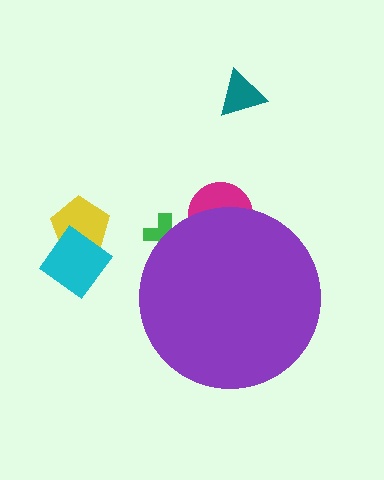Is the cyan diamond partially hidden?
No, the cyan diamond is fully visible.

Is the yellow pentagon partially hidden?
No, the yellow pentagon is fully visible.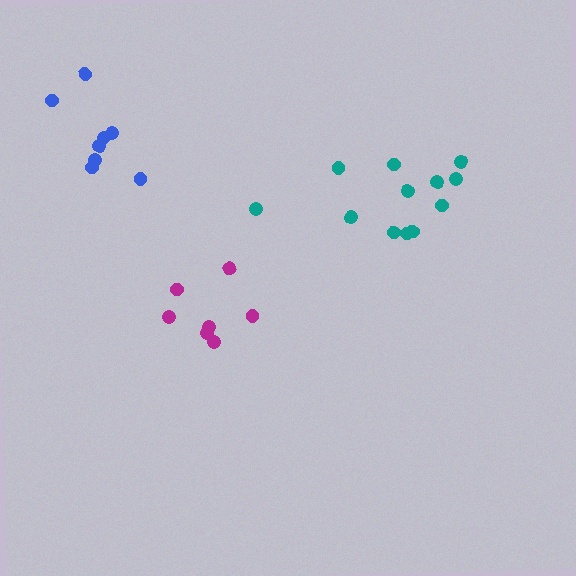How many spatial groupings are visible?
There are 3 spatial groupings.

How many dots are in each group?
Group 1: 12 dots, Group 2: 7 dots, Group 3: 8 dots (27 total).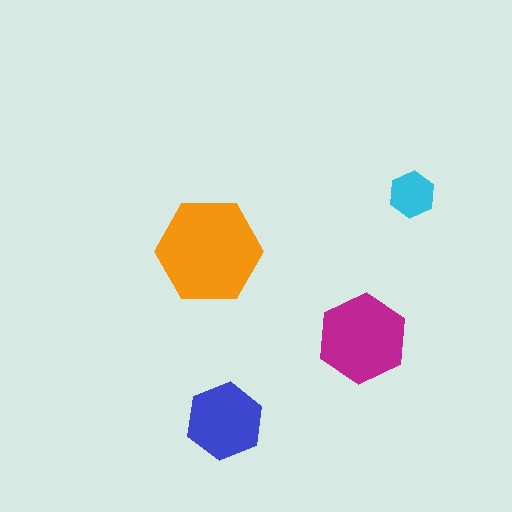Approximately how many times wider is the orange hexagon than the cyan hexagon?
About 2.5 times wider.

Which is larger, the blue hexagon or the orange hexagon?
The orange one.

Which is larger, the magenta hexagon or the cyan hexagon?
The magenta one.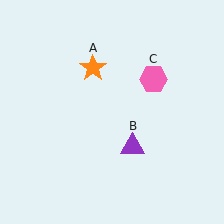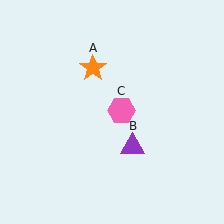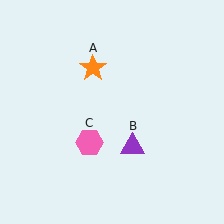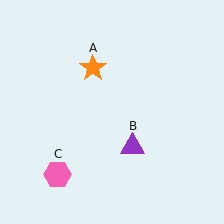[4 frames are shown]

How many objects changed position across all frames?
1 object changed position: pink hexagon (object C).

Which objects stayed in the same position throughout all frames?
Orange star (object A) and purple triangle (object B) remained stationary.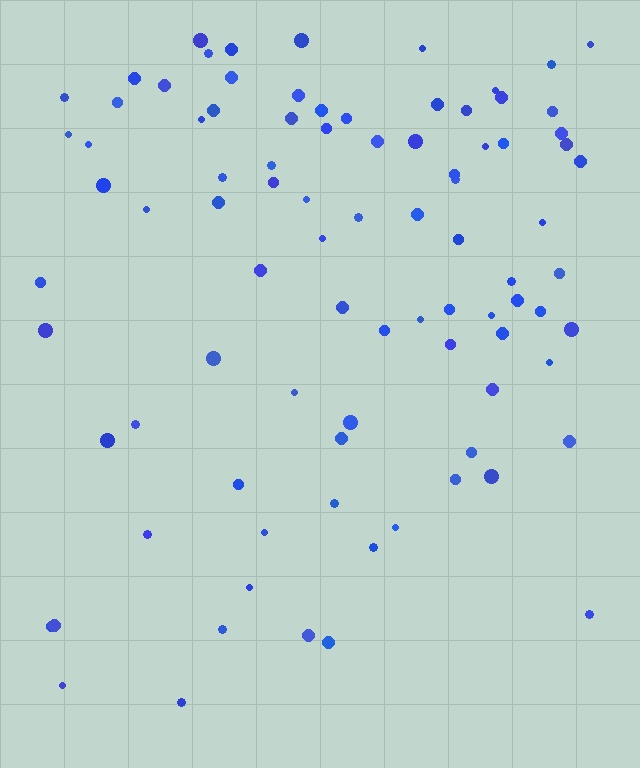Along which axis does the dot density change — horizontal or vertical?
Vertical.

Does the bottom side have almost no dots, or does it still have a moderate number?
Still a moderate number, just noticeably fewer than the top.